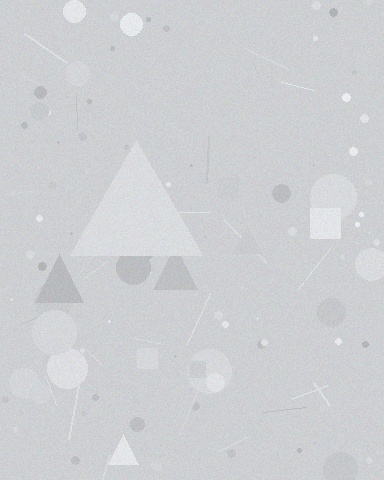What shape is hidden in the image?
A triangle is hidden in the image.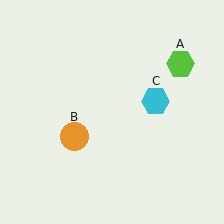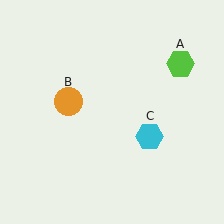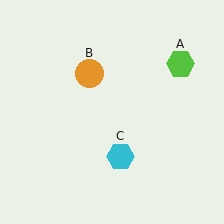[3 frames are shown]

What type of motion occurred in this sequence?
The orange circle (object B), cyan hexagon (object C) rotated clockwise around the center of the scene.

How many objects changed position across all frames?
2 objects changed position: orange circle (object B), cyan hexagon (object C).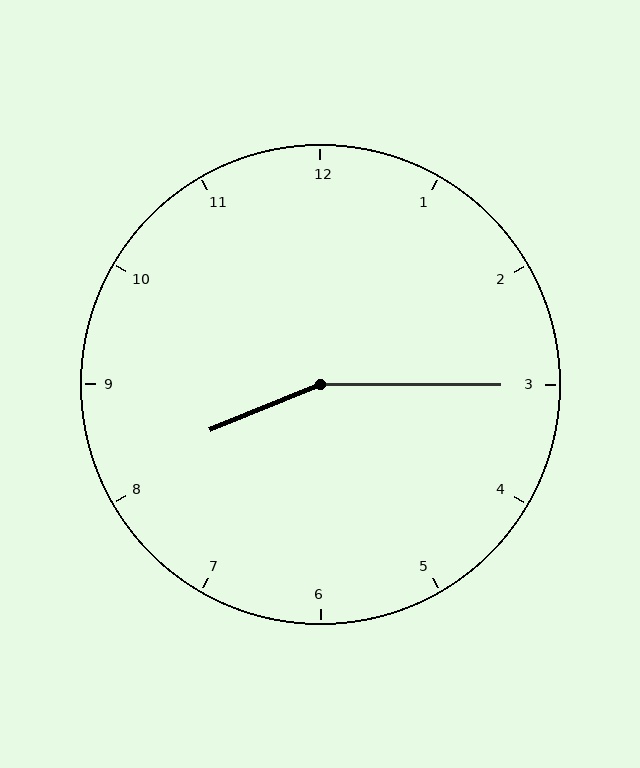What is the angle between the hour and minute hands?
Approximately 158 degrees.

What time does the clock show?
8:15.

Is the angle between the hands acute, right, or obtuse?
It is obtuse.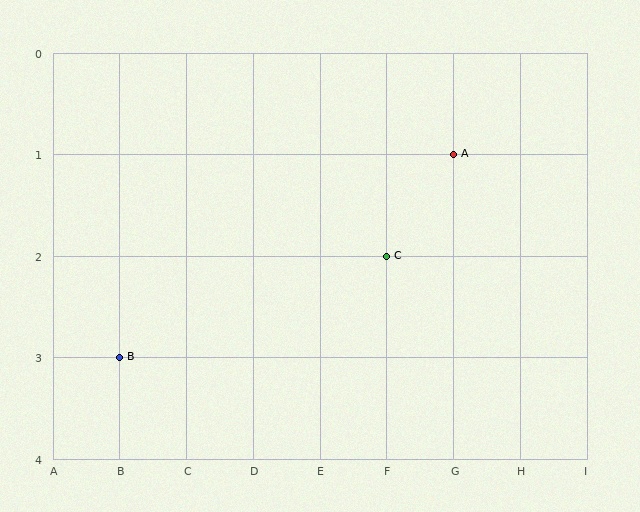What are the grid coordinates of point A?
Point A is at grid coordinates (G, 1).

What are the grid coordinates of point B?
Point B is at grid coordinates (B, 3).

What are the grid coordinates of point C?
Point C is at grid coordinates (F, 2).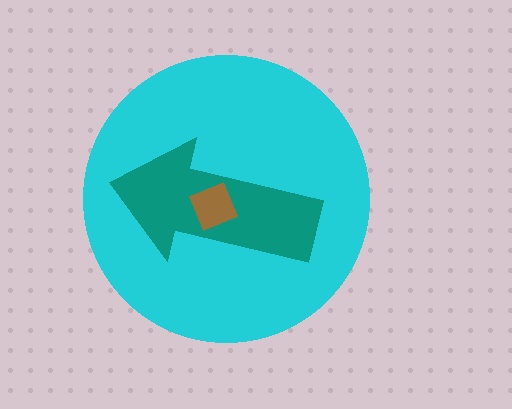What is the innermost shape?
The brown square.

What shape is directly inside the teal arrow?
The brown square.